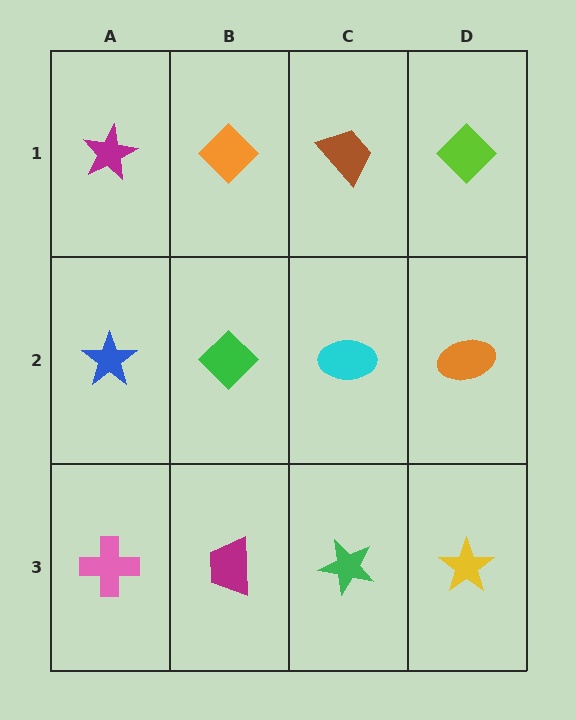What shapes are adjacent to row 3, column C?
A cyan ellipse (row 2, column C), a magenta trapezoid (row 3, column B), a yellow star (row 3, column D).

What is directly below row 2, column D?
A yellow star.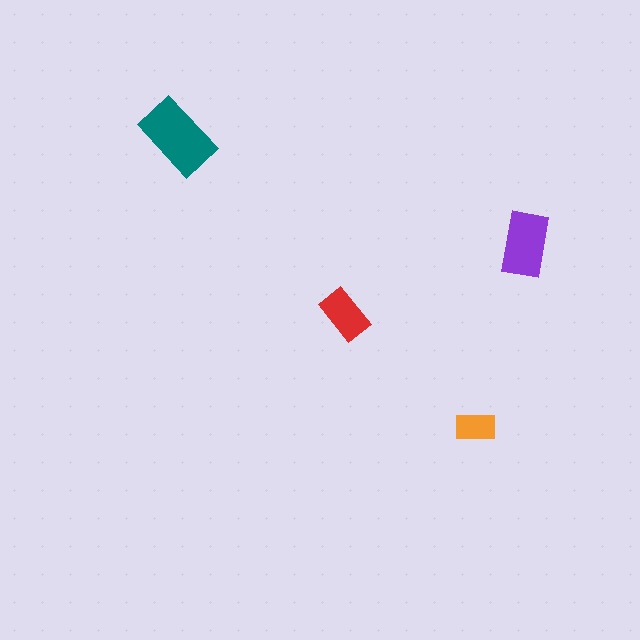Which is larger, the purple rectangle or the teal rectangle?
The teal one.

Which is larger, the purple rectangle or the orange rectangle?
The purple one.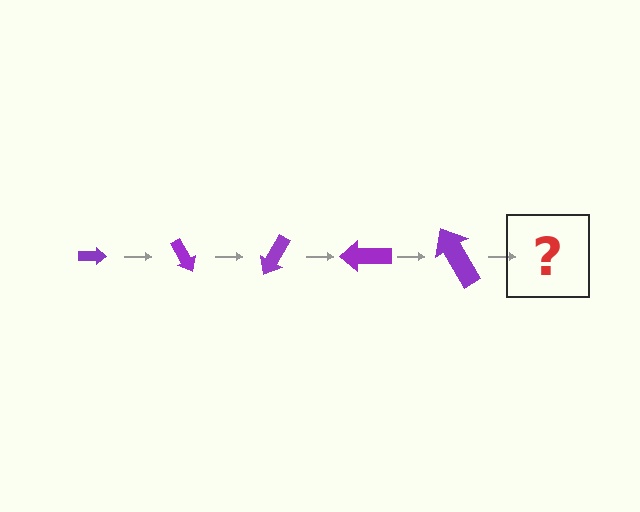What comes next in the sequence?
The next element should be an arrow, larger than the previous one and rotated 300 degrees from the start.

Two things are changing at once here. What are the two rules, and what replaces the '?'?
The two rules are that the arrow grows larger each step and it rotates 60 degrees each step. The '?' should be an arrow, larger than the previous one and rotated 300 degrees from the start.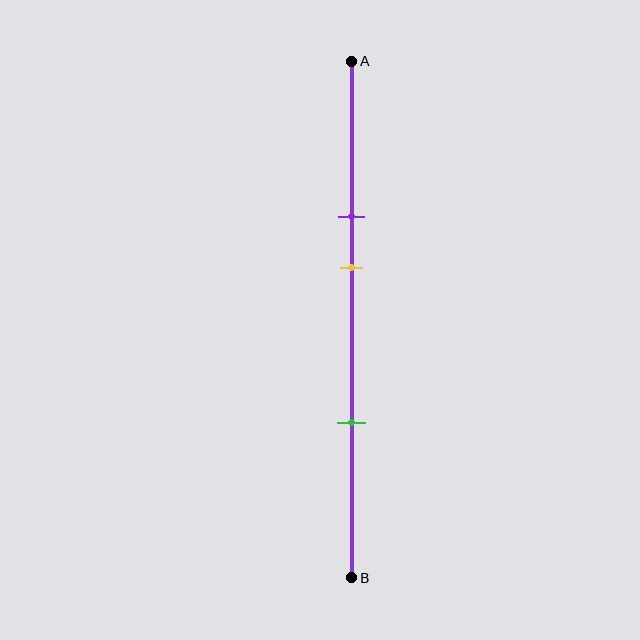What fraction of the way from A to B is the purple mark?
The purple mark is approximately 30% (0.3) of the way from A to B.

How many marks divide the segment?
There are 3 marks dividing the segment.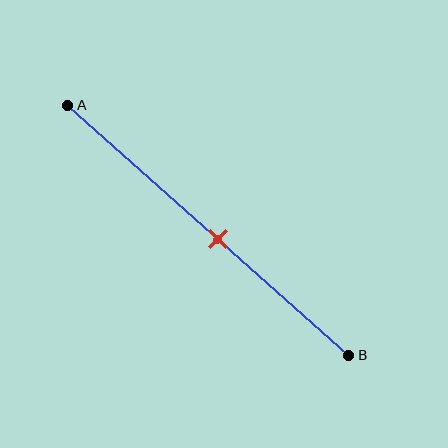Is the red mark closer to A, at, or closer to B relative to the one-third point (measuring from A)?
The red mark is closer to point B than the one-third point of segment AB.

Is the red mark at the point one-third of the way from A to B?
No, the mark is at about 55% from A, not at the 33% one-third point.